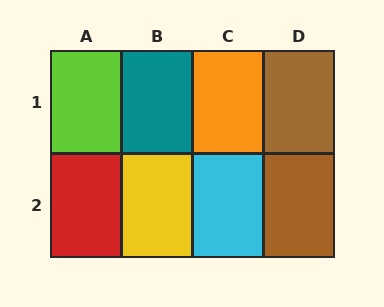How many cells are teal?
1 cell is teal.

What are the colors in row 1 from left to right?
Lime, teal, orange, brown.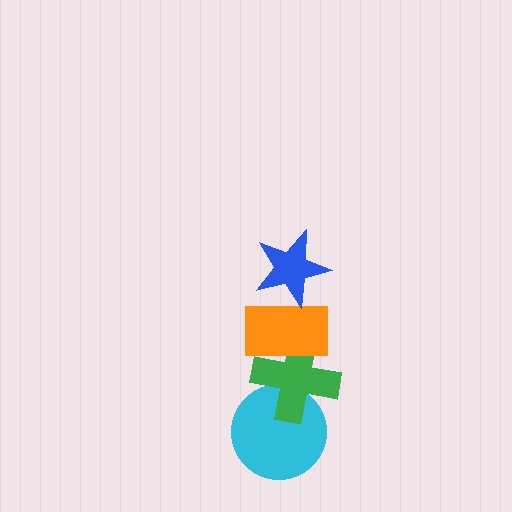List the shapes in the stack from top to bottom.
From top to bottom: the blue star, the orange rectangle, the green cross, the cyan circle.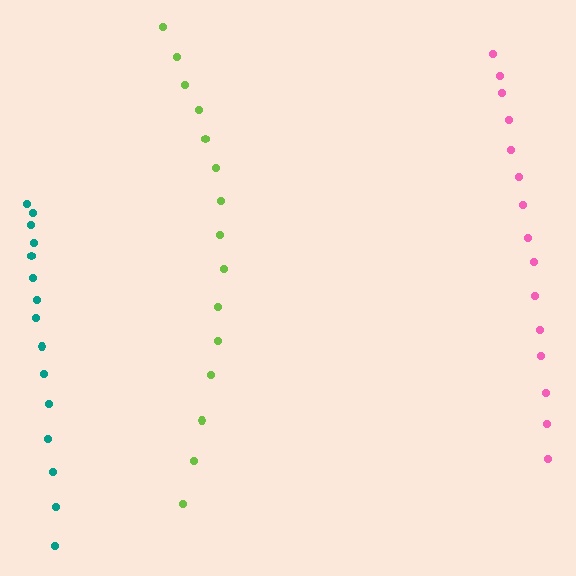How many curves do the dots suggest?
There are 3 distinct paths.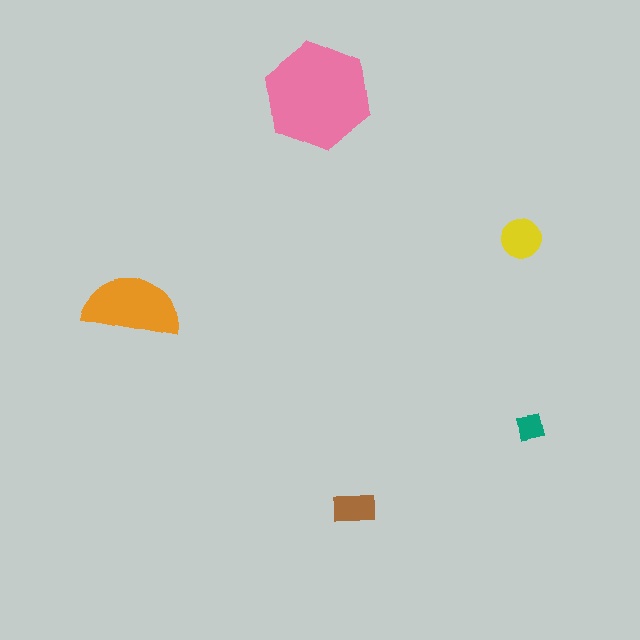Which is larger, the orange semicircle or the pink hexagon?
The pink hexagon.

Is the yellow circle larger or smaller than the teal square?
Larger.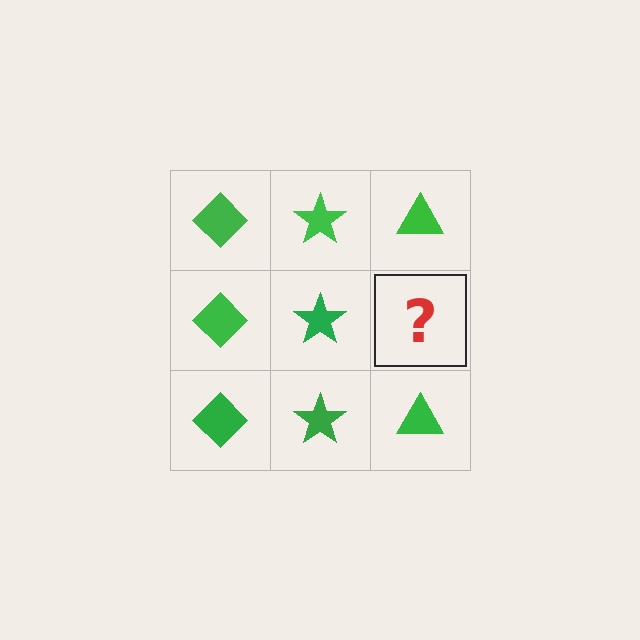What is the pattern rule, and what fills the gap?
The rule is that each column has a consistent shape. The gap should be filled with a green triangle.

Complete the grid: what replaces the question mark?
The question mark should be replaced with a green triangle.